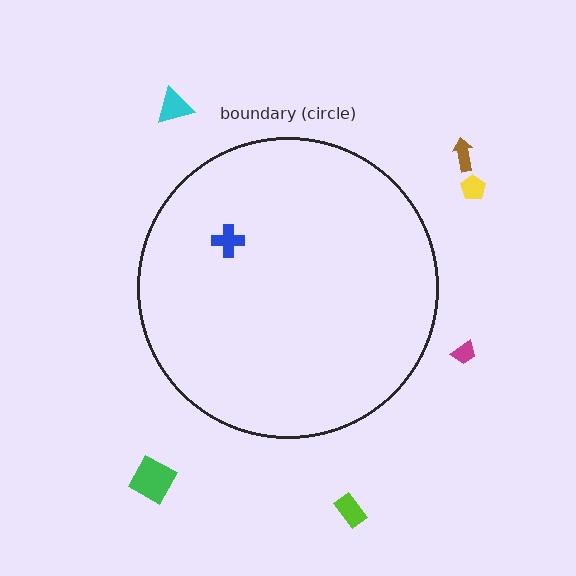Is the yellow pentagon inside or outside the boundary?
Outside.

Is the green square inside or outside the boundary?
Outside.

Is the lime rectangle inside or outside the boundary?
Outside.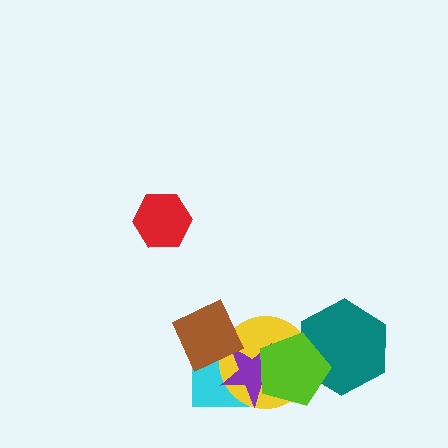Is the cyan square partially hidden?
Yes, it is partially covered by another shape.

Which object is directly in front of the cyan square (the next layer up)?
The yellow circle is directly in front of the cyan square.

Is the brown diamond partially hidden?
No, no other shape covers it.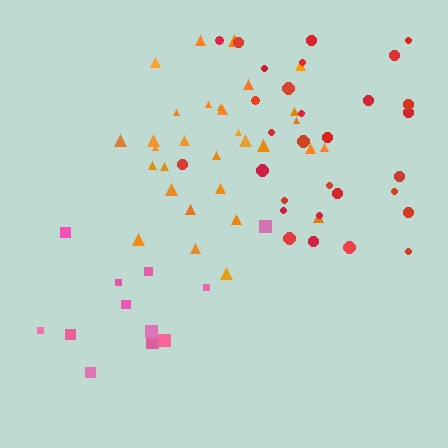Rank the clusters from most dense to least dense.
red, orange, pink.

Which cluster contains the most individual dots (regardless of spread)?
Orange (32).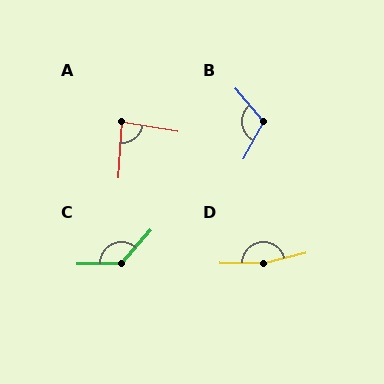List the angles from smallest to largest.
A (85°), B (111°), C (133°), D (166°).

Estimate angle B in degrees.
Approximately 111 degrees.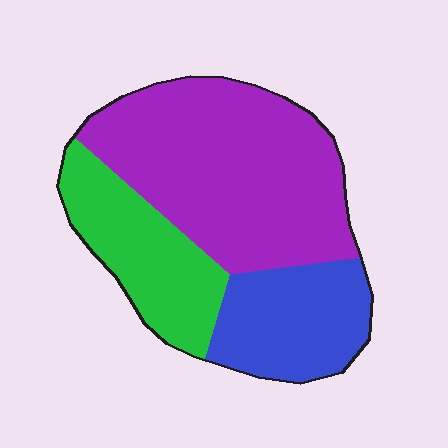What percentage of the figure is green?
Green takes up about one quarter (1/4) of the figure.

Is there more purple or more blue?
Purple.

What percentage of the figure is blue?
Blue takes up about one quarter (1/4) of the figure.